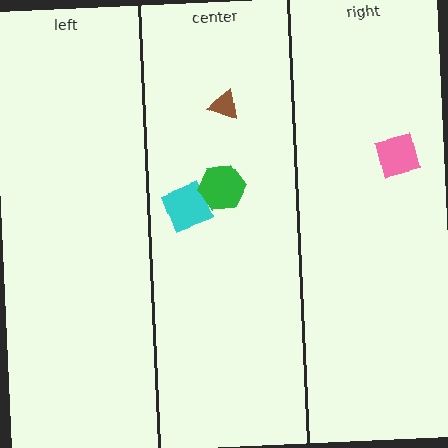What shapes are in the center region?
The cyan square, the brown triangle, the green hexagon.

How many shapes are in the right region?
1.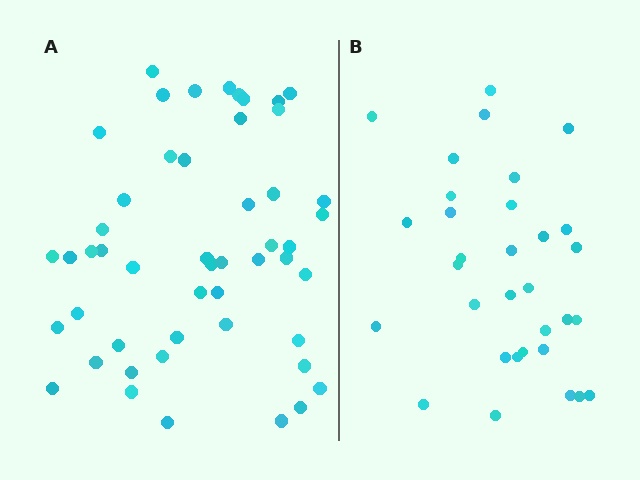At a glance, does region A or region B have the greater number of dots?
Region A (the left region) has more dots.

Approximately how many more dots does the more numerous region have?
Region A has approximately 20 more dots than region B.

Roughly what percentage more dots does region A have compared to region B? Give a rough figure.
About 55% more.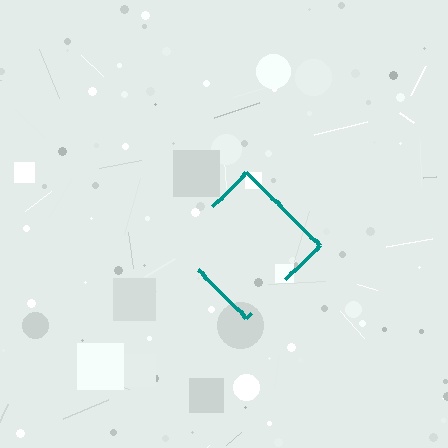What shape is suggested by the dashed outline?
The dashed outline suggests a diamond.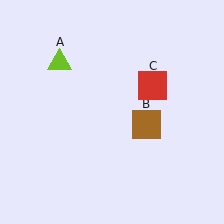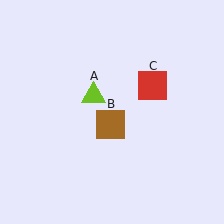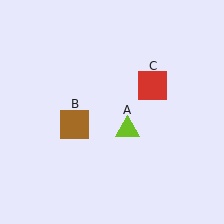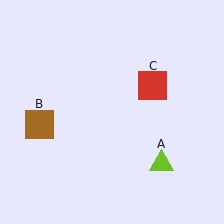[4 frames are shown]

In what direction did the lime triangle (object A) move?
The lime triangle (object A) moved down and to the right.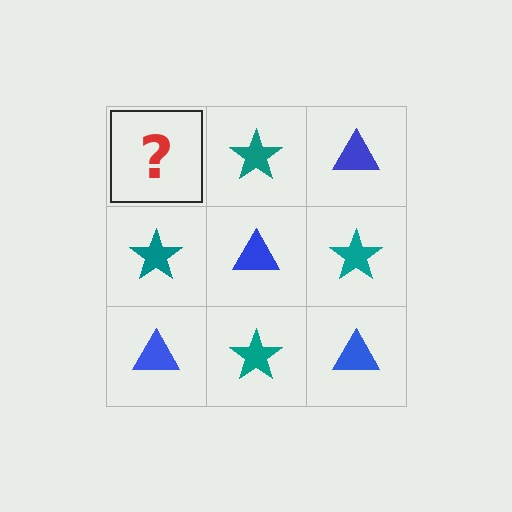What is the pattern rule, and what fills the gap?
The rule is that it alternates blue triangle and teal star in a checkerboard pattern. The gap should be filled with a blue triangle.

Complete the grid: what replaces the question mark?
The question mark should be replaced with a blue triangle.